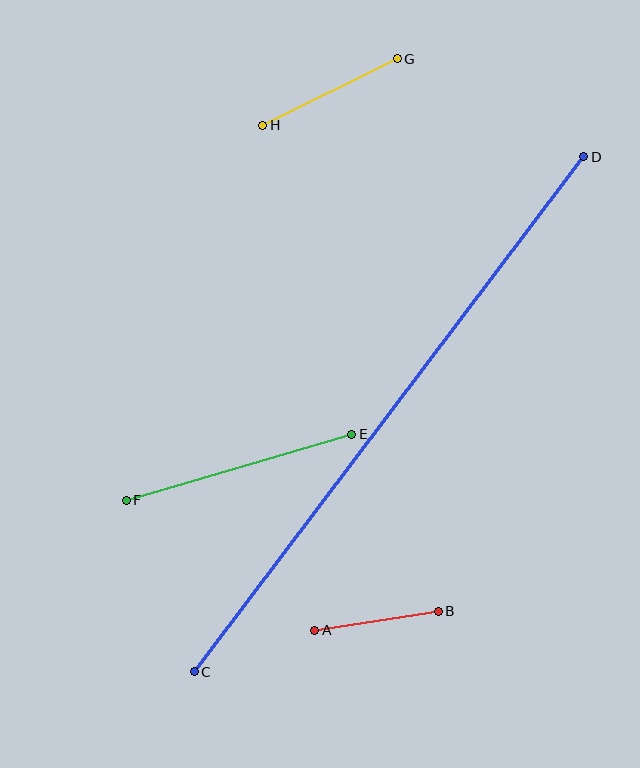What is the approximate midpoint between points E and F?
The midpoint is at approximately (239, 467) pixels.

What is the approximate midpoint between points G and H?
The midpoint is at approximately (330, 92) pixels.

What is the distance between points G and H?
The distance is approximately 150 pixels.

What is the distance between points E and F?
The distance is approximately 235 pixels.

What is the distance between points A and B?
The distance is approximately 125 pixels.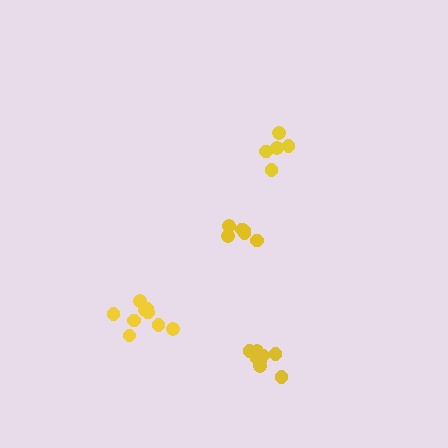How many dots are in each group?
Group 1: 9 dots, Group 2: 5 dots, Group 3: 6 dots, Group 4: 8 dots (28 total).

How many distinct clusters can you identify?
There are 4 distinct clusters.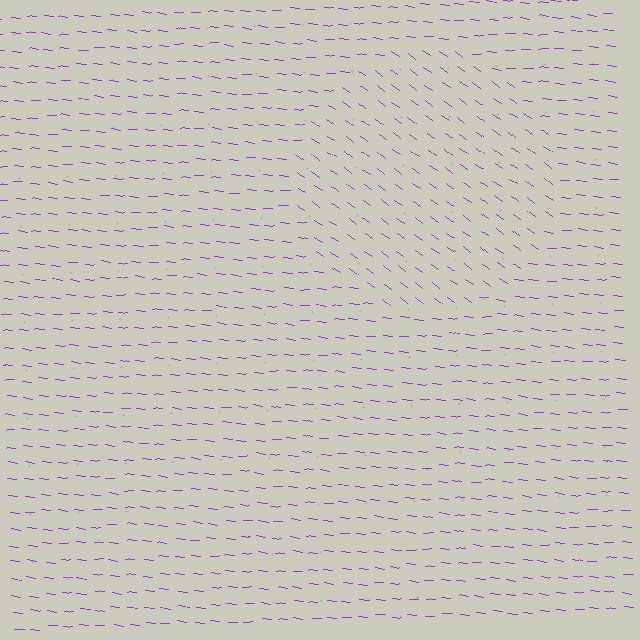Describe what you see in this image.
The image is filled with small purple line segments. A circle region in the image has lines oriented differently from the surrounding lines, creating a visible texture boundary.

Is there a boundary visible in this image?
Yes, there is a texture boundary formed by a change in line orientation.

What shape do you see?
I see a circle.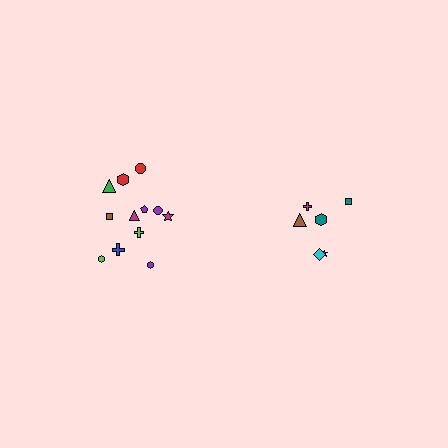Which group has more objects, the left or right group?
The left group.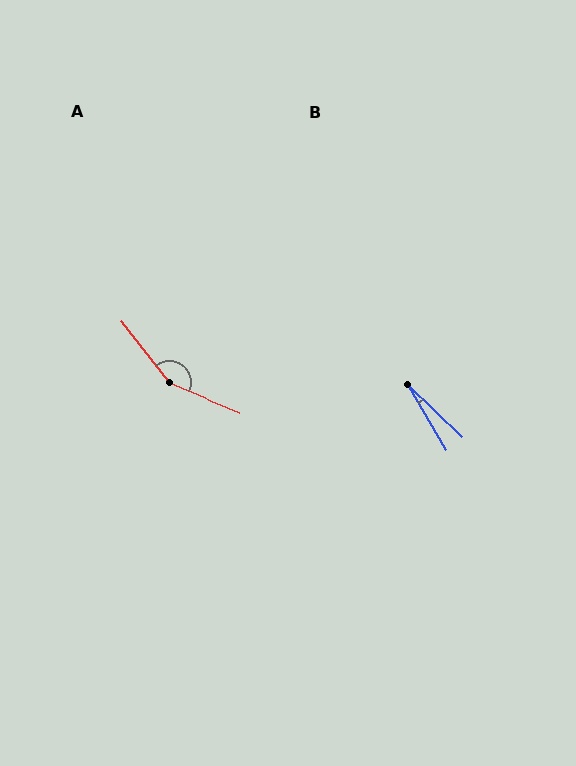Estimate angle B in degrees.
Approximately 16 degrees.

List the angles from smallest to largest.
B (16°), A (151°).